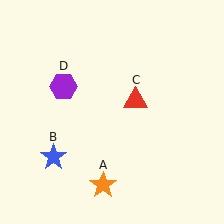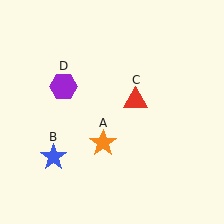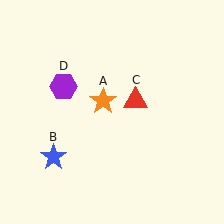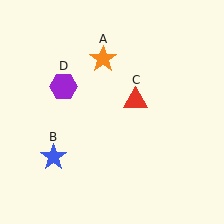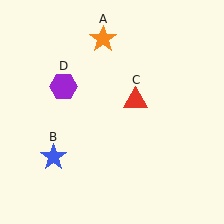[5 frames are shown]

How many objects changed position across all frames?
1 object changed position: orange star (object A).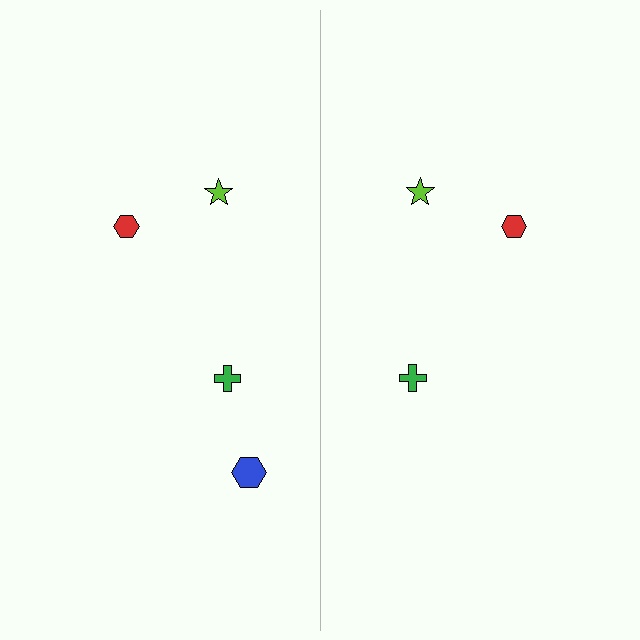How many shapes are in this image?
There are 7 shapes in this image.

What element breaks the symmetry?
A blue hexagon is missing from the right side.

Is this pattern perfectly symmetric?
No, the pattern is not perfectly symmetric. A blue hexagon is missing from the right side.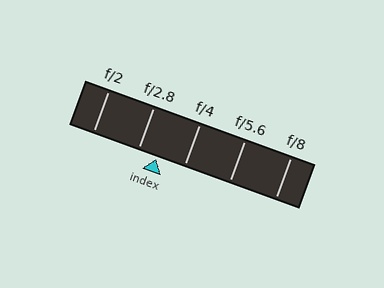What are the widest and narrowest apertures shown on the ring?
The widest aperture shown is f/2 and the narrowest is f/8.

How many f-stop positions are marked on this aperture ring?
There are 5 f-stop positions marked.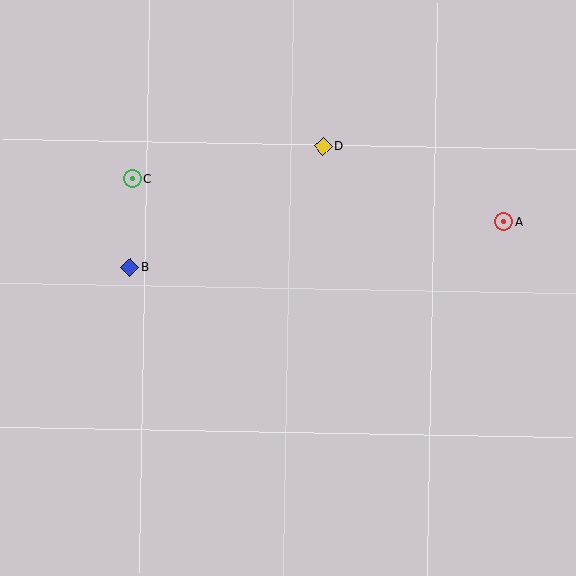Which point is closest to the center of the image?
Point D at (323, 146) is closest to the center.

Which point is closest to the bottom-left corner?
Point B is closest to the bottom-left corner.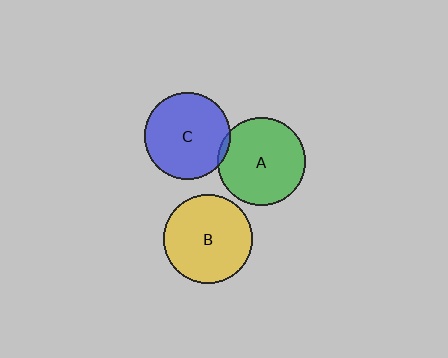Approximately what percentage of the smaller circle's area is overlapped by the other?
Approximately 5%.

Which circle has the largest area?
Circle B (yellow).